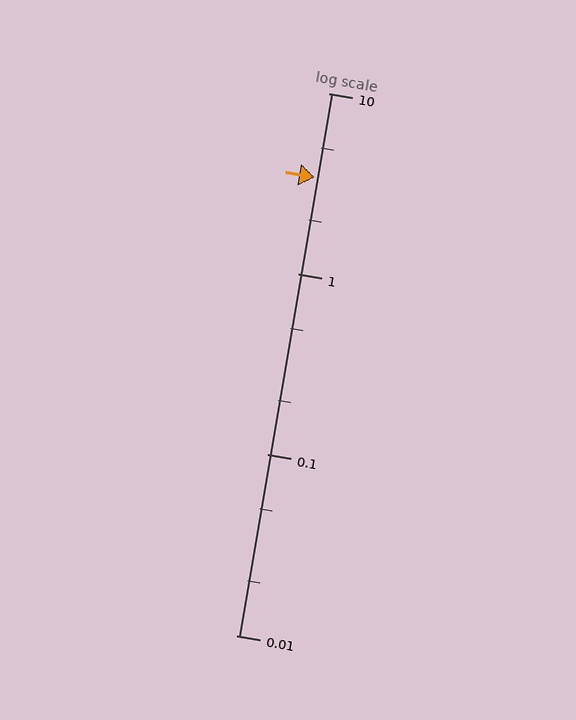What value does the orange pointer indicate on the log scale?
The pointer indicates approximately 3.4.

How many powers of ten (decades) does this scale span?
The scale spans 3 decades, from 0.01 to 10.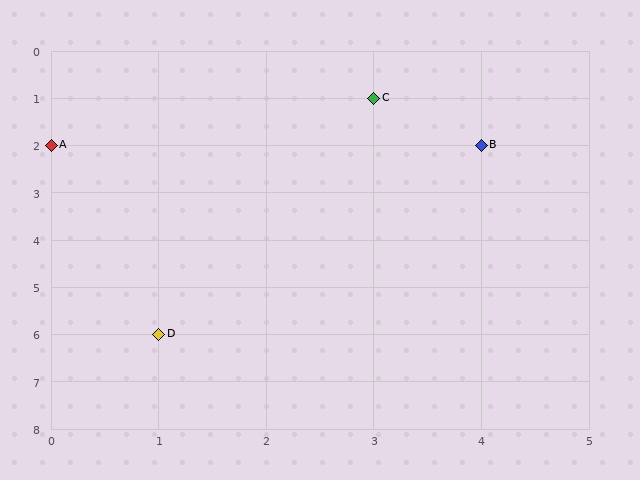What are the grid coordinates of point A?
Point A is at grid coordinates (0, 2).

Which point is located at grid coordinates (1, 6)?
Point D is at (1, 6).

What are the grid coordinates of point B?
Point B is at grid coordinates (4, 2).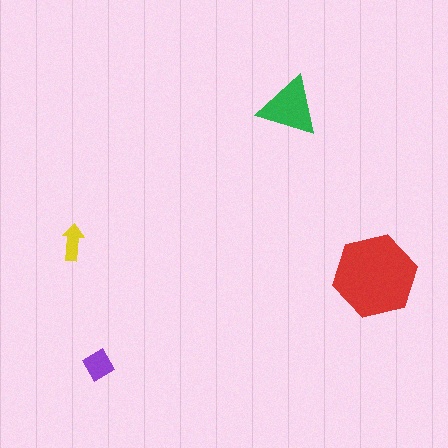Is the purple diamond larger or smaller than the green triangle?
Smaller.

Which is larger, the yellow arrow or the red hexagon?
The red hexagon.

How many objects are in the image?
There are 4 objects in the image.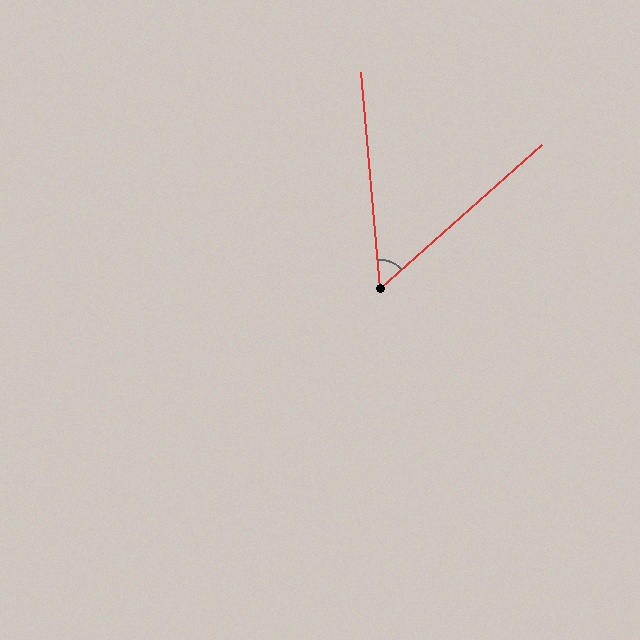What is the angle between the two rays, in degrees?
Approximately 53 degrees.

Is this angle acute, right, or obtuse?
It is acute.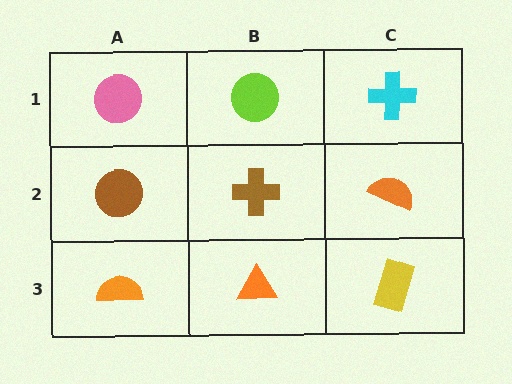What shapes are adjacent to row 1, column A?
A brown circle (row 2, column A), a lime circle (row 1, column B).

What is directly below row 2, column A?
An orange semicircle.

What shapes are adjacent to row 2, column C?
A cyan cross (row 1, column C), a yellow rectangle (row 3, column C), a brown cross (row 2, column B).